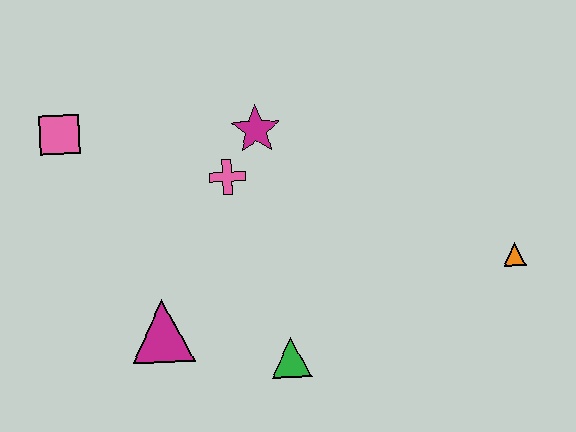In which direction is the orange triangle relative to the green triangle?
The orange triangle is to the right of the green triangle.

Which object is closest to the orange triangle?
The green triangle is closest to the orange triangle.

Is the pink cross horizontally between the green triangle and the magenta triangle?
Yes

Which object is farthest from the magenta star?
The orange triangle is farthest from the magenta star.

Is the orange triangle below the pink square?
Yes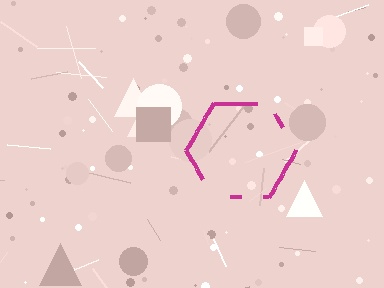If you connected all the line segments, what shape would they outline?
They would outline a hexagon.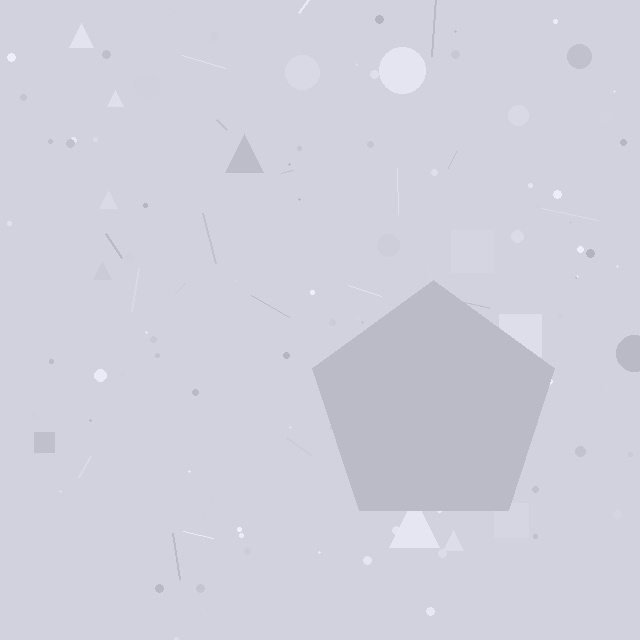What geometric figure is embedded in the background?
A pentagon is embedded in the background.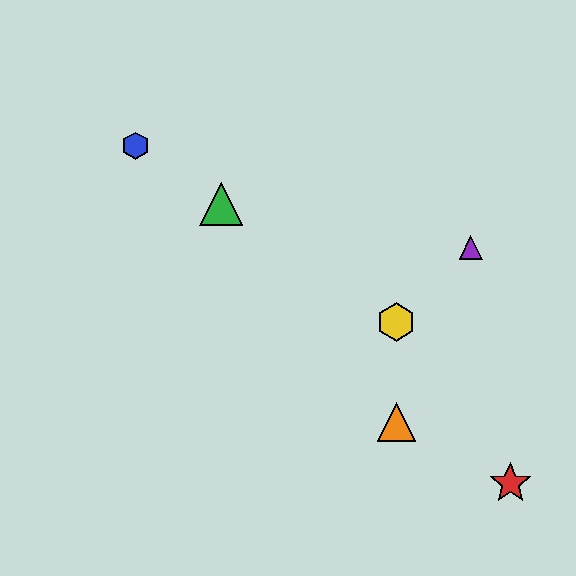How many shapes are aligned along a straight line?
3 shapes (the blue hexagon, the green triangle, the yellow hexagon) are aligned along a straight line.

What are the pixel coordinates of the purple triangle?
The purple triangle is at (471, 248).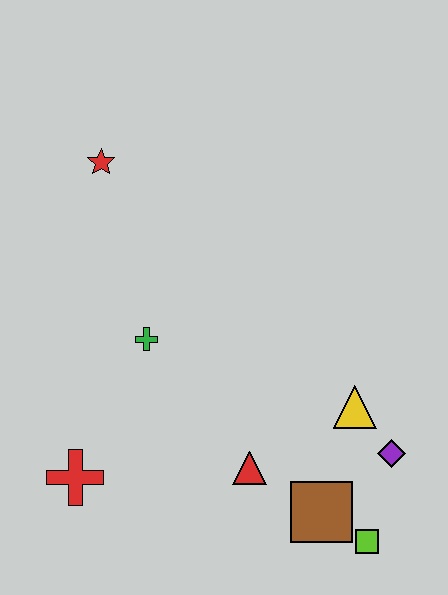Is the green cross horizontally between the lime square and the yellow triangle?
No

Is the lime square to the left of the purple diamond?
Yes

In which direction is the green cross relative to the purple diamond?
The green cross is to the left of the purple diamond.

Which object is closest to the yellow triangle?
The purple diamond is closest to the yellow triangle.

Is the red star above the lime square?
Yes